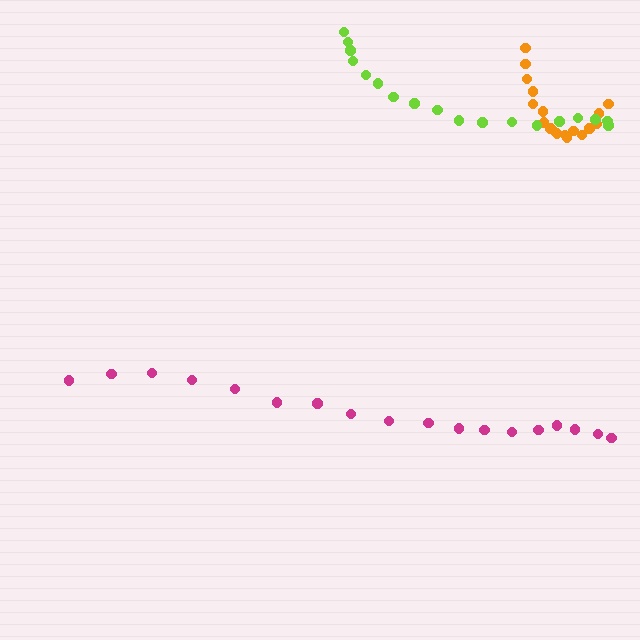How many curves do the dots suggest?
There are 3 distinct paths.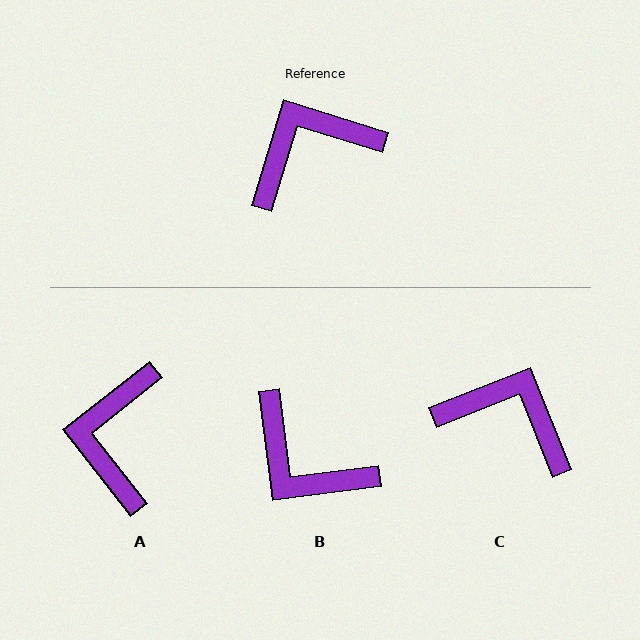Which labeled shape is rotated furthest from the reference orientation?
B, about 114 degrees away.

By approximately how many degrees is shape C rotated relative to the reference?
Approximately 51 degrees clockwise.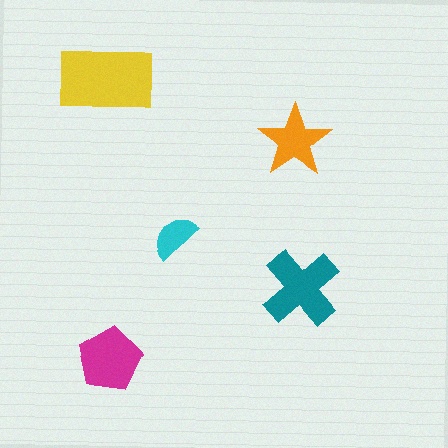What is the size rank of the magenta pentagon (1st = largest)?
3rd.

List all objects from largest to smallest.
The yellow rectangle, the teal cross, the magenta pentagon, the orange star, the cyan semicircle.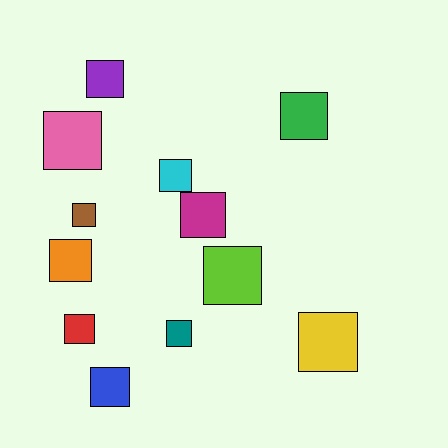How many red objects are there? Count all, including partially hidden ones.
There is 1 red object.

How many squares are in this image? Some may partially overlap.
There are 12 squares.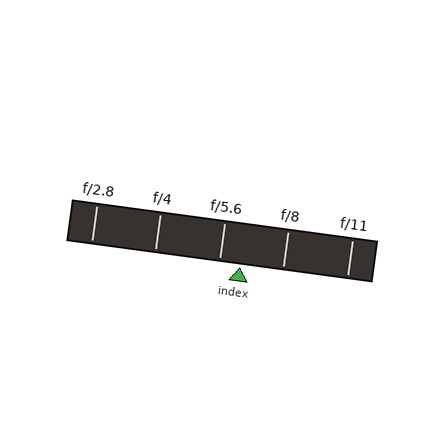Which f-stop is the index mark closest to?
The index mark is closest to f/5.6.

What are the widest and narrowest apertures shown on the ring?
The widest aperture shown is f/2.8 and the narrowest is f/11.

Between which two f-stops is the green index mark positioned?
The index mark is between f/5.6 and f/8.